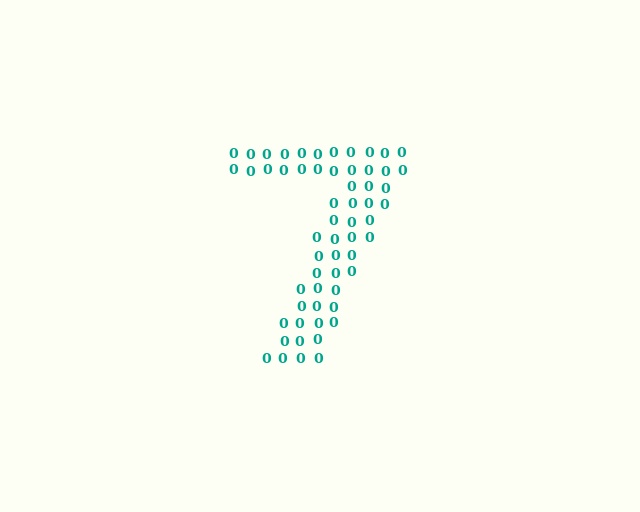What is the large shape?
The large shape is the digit 7.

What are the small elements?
The small elements are digit 0's.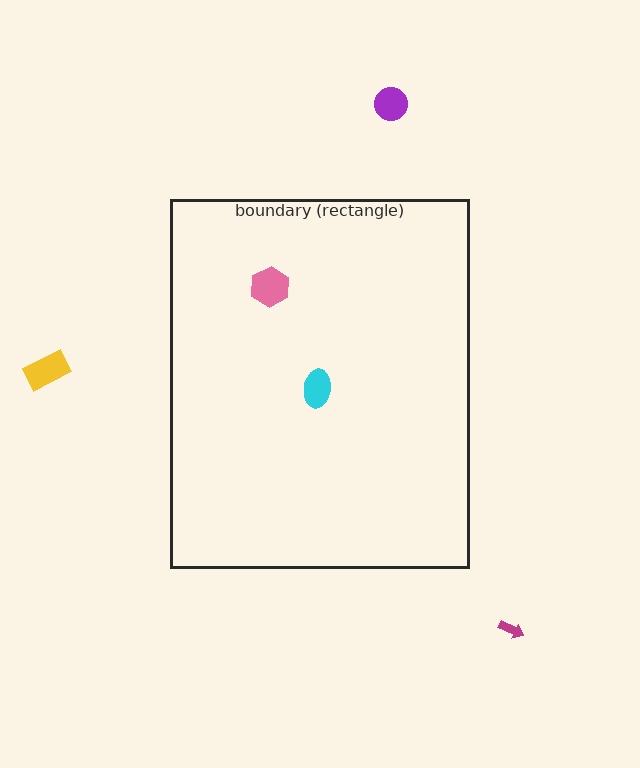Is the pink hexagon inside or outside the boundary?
Inside.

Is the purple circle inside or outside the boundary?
Outside.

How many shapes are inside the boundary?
2 inside, 3 outside.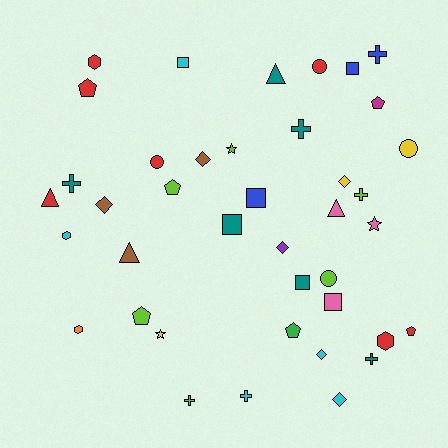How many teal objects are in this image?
There are 6 teal objects.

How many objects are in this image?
There are 40 objects.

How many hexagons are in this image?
There are 4 hexagons.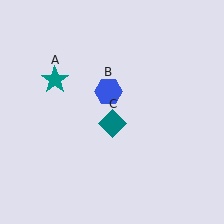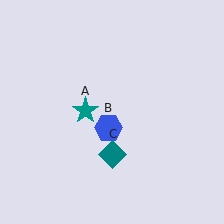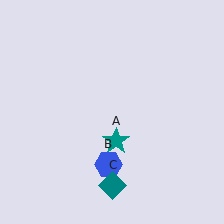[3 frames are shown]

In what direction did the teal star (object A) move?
The teal star (object A) moved down and to the right.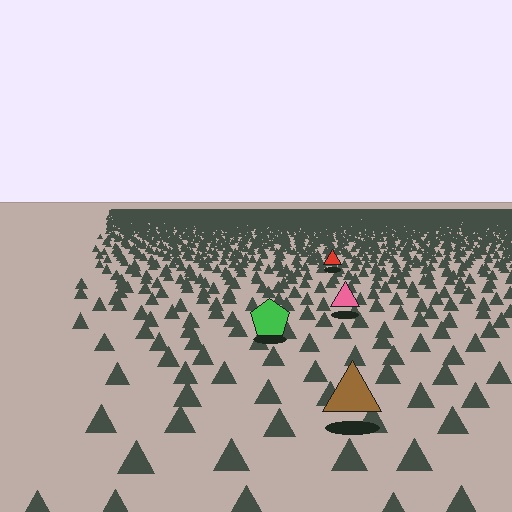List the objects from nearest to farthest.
From nearest to farthest: the brown triangle, the green pentagon, the pink triangle, the red triangle.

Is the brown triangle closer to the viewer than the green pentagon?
Yes. The brown triangle is closer — you can tell from the texture gradient: the ground texture is coarser near it.